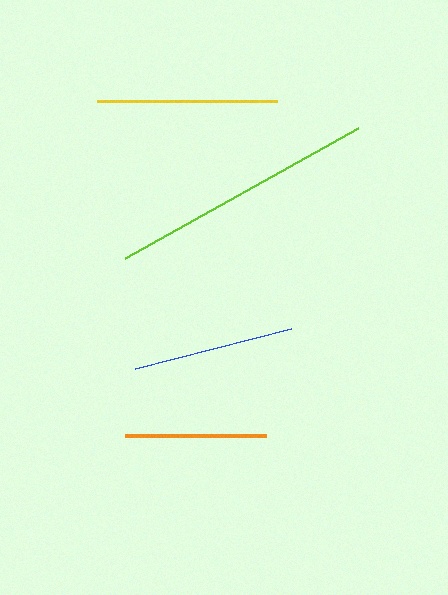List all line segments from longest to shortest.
From longest to shortest: lime, yellow, blue, orange.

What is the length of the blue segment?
The blue segment is approximately 161 pixels long.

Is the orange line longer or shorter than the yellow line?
The yellow line is longer than the orange line.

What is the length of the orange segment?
The orange segment is approximately 141 pixels long.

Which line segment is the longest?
The lime line is the longest at approximately 267 pixels.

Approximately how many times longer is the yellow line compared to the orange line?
The yellow line is approximately 1.3 times the length of the orange line.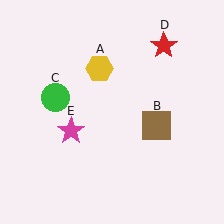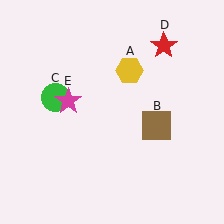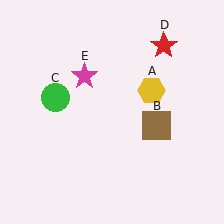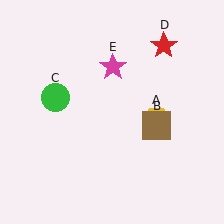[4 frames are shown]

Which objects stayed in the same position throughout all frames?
Brown square (object B) and green circle (object C) and red star (object D) remained stationary.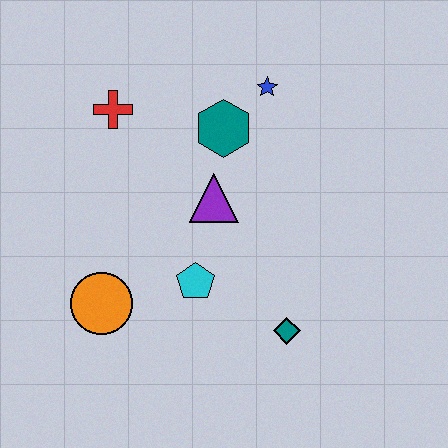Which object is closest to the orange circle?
The cyan pentagon is closest to the orange circle.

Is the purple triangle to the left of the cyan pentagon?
No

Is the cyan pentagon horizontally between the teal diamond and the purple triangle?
No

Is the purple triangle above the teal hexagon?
No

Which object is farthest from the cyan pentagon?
The blue star is farthest from the cyan pentagon.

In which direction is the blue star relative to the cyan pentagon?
The blue star is above the cyan pentagon.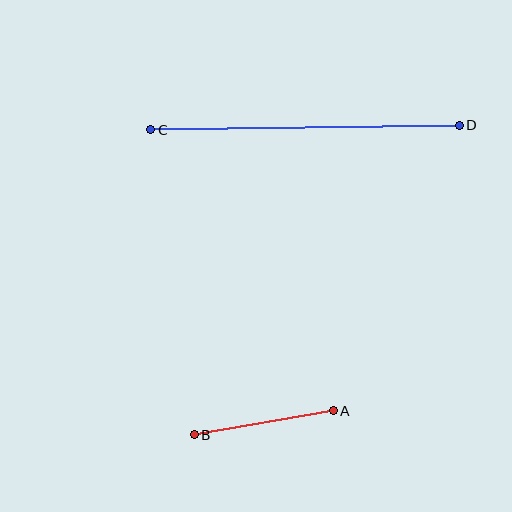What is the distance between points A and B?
The distance is approximately 141 pixels.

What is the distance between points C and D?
The distance is approximately 309 pixels.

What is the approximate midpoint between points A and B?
The midpoint is at approximately (264, 423) pixels.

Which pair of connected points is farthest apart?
Points C and D are farthest apart.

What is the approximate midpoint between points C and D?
The midpoint is at approximately (305, 127) pixels.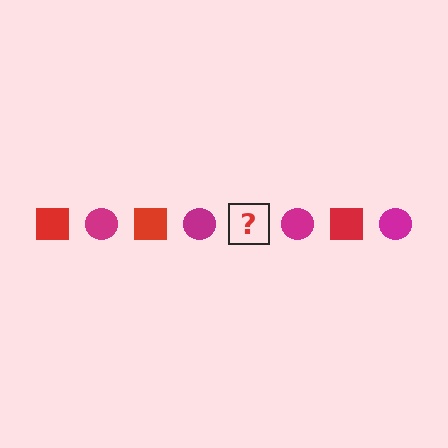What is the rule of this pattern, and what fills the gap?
The rule is that the pattern alternates between red square and magenta circle. The gap should be filled with a red square.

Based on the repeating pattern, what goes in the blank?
The blank should be a red square.